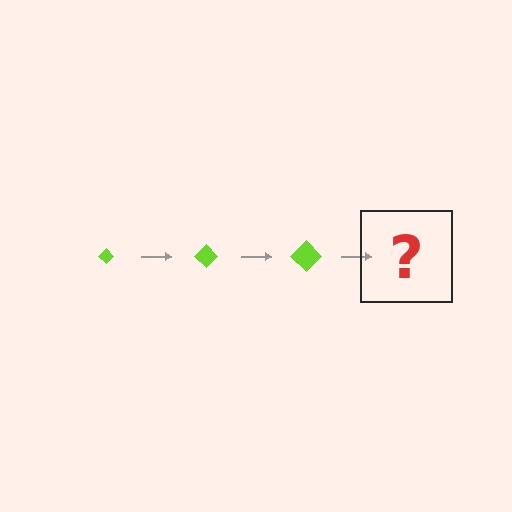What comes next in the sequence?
The next element should be a lime diamond, larger than the previous one.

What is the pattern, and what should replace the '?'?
The pattern is that the diamond gets progressively larger each step. The '?' should be a lime diamond, larger than the previous one.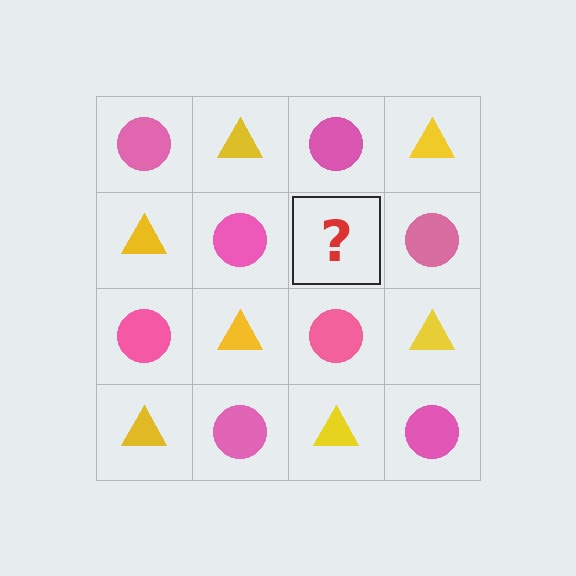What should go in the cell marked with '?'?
The missing cell should contain a yellow triangle.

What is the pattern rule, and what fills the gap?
The rule is that it alternates pink circle and yellow triangle in a checkerboard pattern. The gap should be filled with a yellow triangle.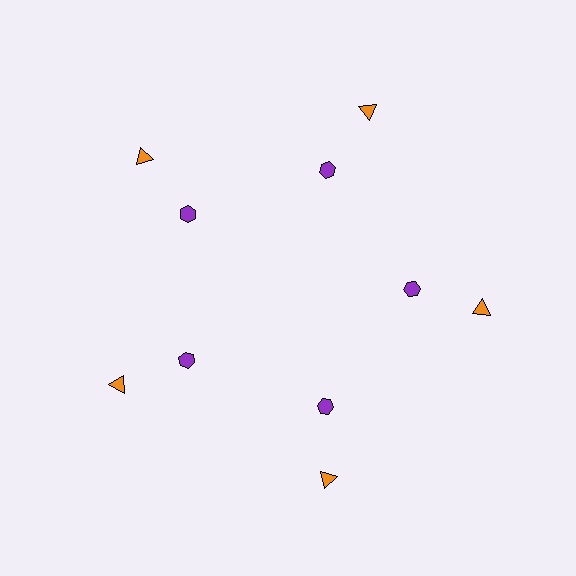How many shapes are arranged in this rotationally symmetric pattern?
There are 10 shapes, arranged in 5 groups of 2.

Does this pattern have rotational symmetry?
Yes, this pattern has 5-fold rotational symmetry. It looks the same after rotating 72 degrees around the center.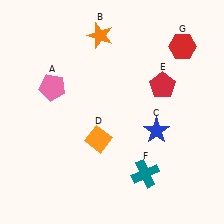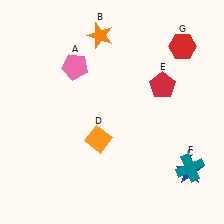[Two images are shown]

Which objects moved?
The objects that moved are: the pink pentagon (A), the blue star (C), the teal cross (F).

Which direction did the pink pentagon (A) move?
The pink pentagon (A) moved right.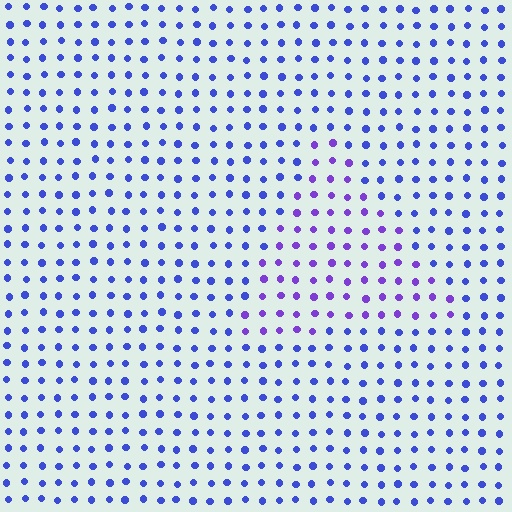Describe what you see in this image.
The image is filled with small blue elements in a uniform arrangement. A triangle-shaped region is visible where the elements are tinted to a slightly different hue, forming a subtle color boundary.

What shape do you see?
I see a triangle.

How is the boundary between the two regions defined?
The boundary is defined purely by a slight shift in hue (about 32 degrees). Spacing, size, and orientation are identical on both sides.